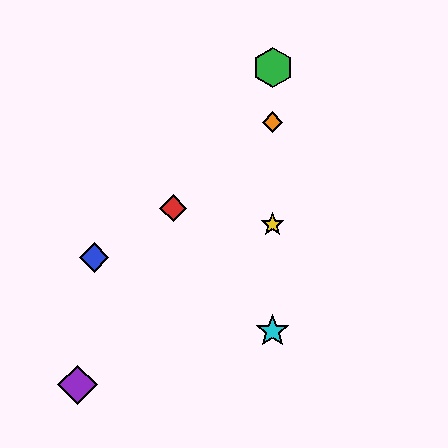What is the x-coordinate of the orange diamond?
The orange diamond is at x≈273.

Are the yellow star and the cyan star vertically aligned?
Yes, both are at x≈273.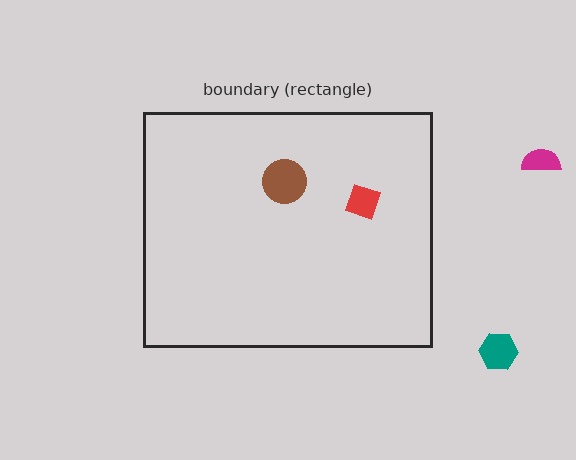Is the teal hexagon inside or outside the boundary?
Outside.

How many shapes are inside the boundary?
2 inside, 2 outside.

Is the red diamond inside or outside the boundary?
Inside.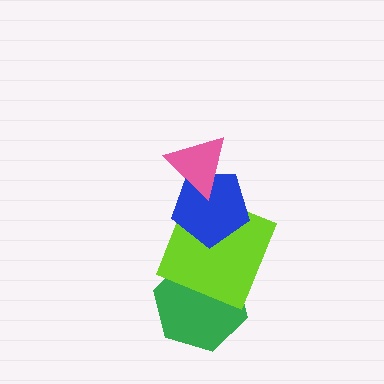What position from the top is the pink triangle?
The pink triangle is 1st from the top.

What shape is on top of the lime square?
The blue pentagon is on top of the lime square.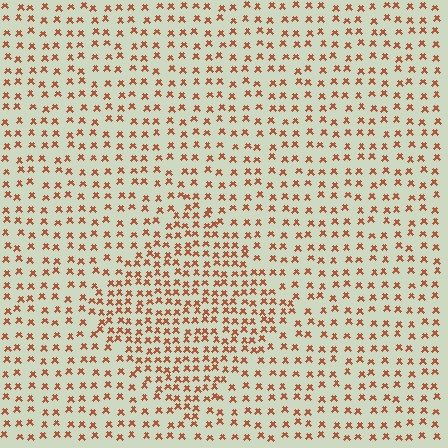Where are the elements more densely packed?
The elements are more densely packed inside the diamond boundary.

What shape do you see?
I see a diamond.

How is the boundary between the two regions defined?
The boundary is defined by a change in element density (approximately 1.7x ratio). All elements are the same color, size, and shape.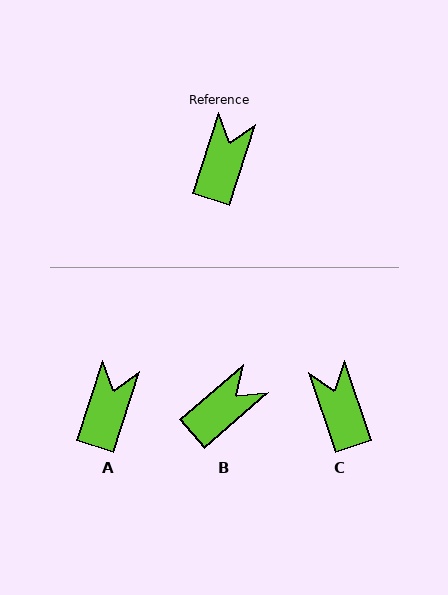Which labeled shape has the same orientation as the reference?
A.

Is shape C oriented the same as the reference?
No, it is off by about 37 degrees.